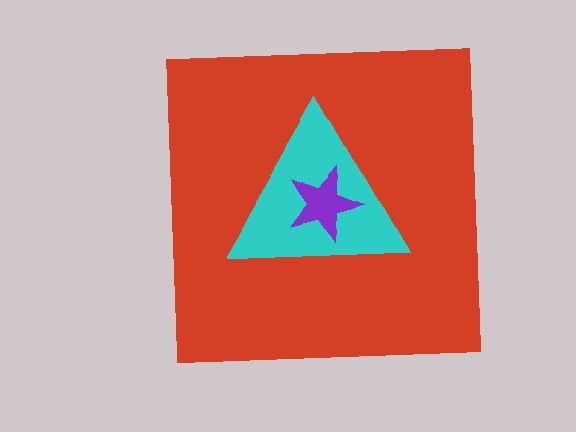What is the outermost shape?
The red square.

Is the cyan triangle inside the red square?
Yes.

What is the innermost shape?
The purple star.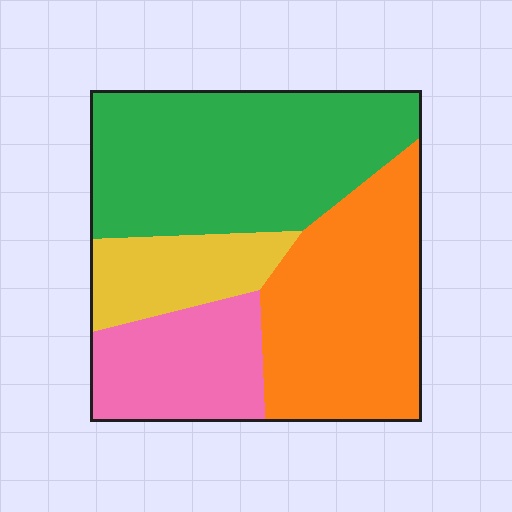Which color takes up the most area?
Green, at roughly 40%.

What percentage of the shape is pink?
Pink covers about 15% of the shape.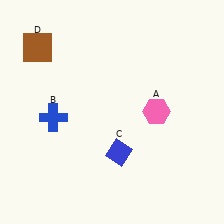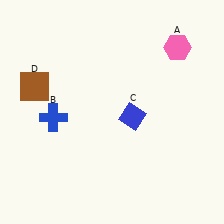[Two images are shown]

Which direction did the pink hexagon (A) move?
The pink hexagon (A) moved up.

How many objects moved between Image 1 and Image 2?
3 objects moved between the two images.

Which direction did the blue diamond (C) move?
The blue diamond (C) moved up.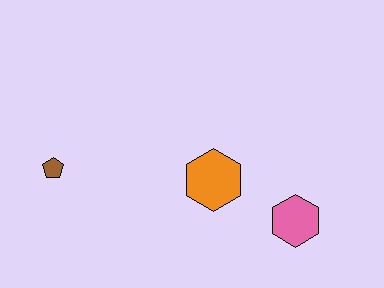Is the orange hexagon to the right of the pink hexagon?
No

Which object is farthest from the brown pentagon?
The pink hexagon is farthest from the brown pentagon.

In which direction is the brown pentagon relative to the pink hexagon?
The brown pentagon is to the left of the pink hexagon.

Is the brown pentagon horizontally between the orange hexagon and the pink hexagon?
No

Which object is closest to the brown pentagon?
The orange hexagon is closest to the brown pentagon.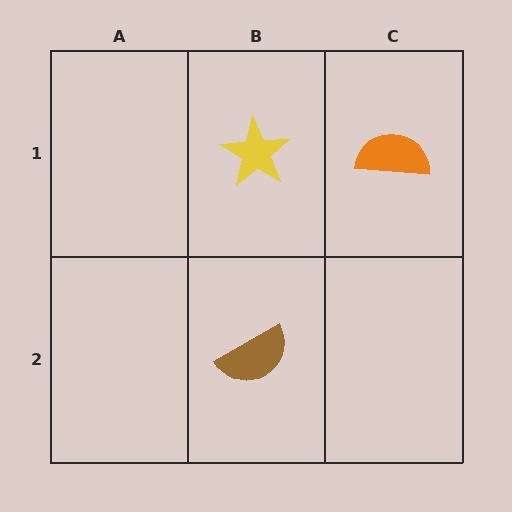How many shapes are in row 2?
1 shape.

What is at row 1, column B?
A yellow star.